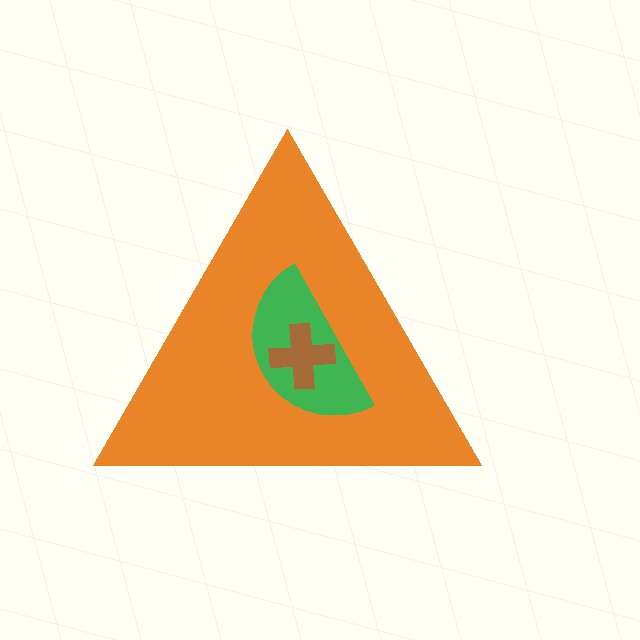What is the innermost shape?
The brown cross.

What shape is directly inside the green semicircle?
The brown cross.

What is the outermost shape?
The orange triangle.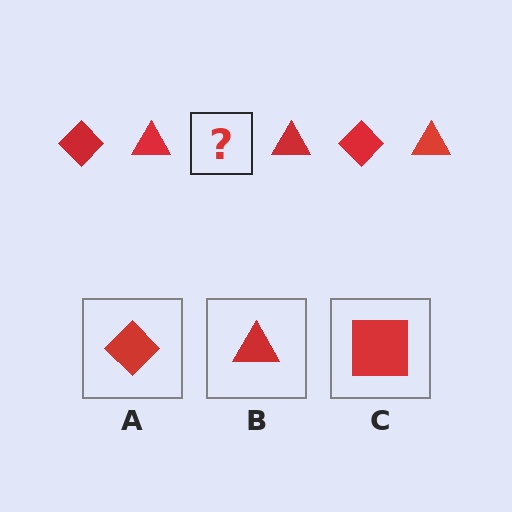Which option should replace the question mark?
Option A.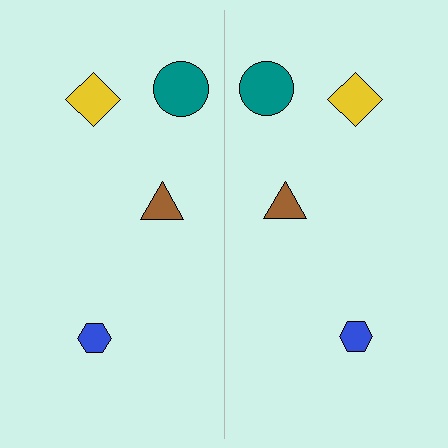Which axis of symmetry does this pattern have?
The pattern has a vertical axis of symmetry running through the center of the image.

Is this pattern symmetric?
Yes, this pattern has bilateral (reflection) symmetry.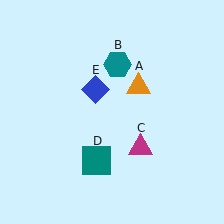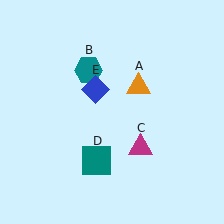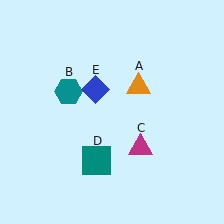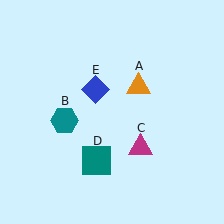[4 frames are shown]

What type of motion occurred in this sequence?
The teal hexagon (object B) rotated counterclockwise around the center of the scene.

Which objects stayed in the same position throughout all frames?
Orange triangle (object A) and magenta triangle (object C) and teal square (object D) and blue diamond (object E) remained stationary.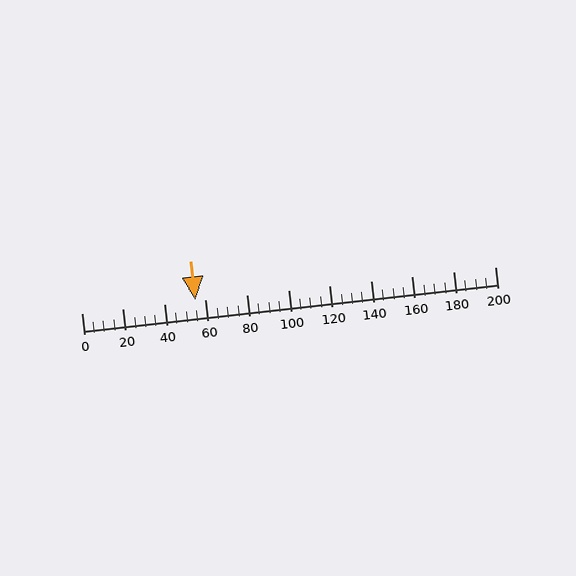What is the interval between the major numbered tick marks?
The major tick marks are spaced 20 units apart.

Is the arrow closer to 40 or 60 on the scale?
The arrow is closer to 60.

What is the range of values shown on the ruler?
The ruler shows values from 0 to 200.